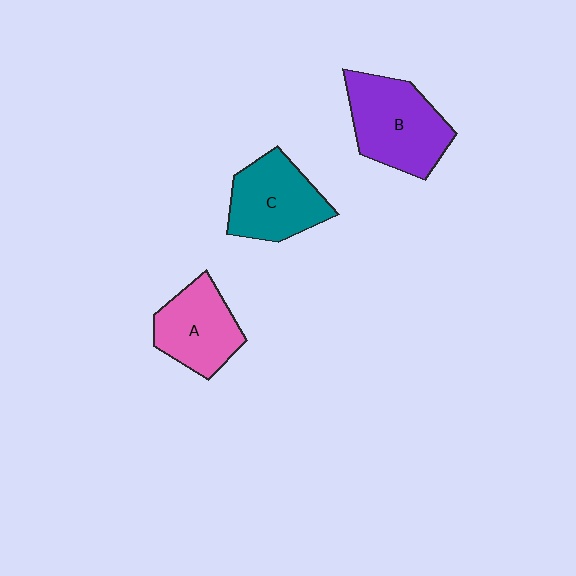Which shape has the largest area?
Shape B (purple).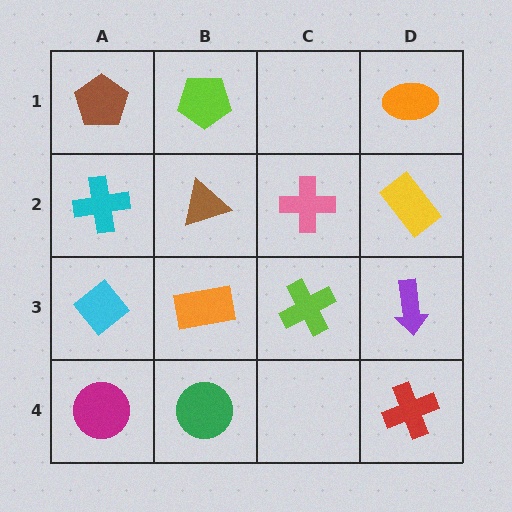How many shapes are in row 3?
4 shapes.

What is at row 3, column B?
An orange rectangle.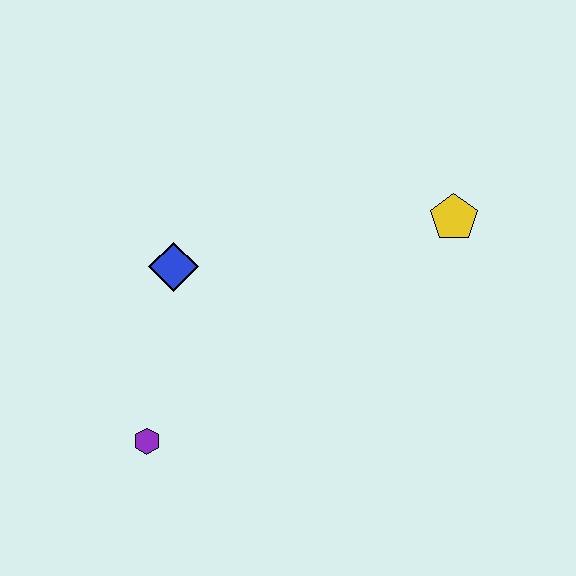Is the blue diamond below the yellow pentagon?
Yes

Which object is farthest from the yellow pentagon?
The purple hexagon is farthest from the yellow pentagon.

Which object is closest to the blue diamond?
The purple hexagon is closest to the blue diamond.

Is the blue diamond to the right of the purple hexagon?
Yes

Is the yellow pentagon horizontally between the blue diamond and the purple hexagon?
No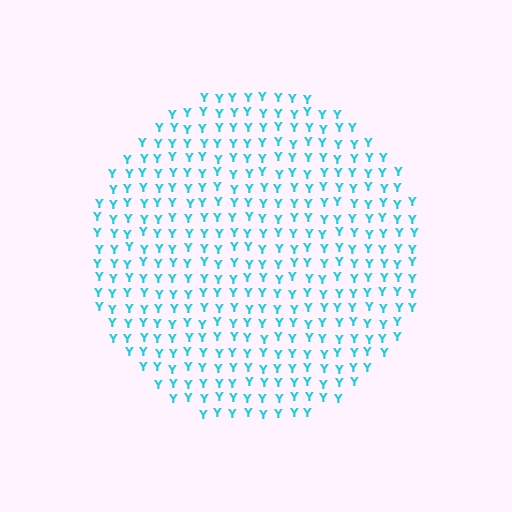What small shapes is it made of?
It is made of small letter Y's.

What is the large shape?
The large shape is a circle.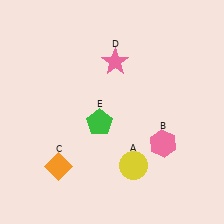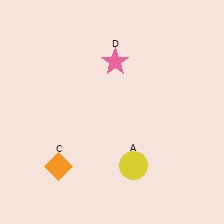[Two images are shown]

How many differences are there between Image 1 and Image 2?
There are 2 differences between the two images.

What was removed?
The green pentagon (E), the pink hexagon (B) were removed in Image 2.